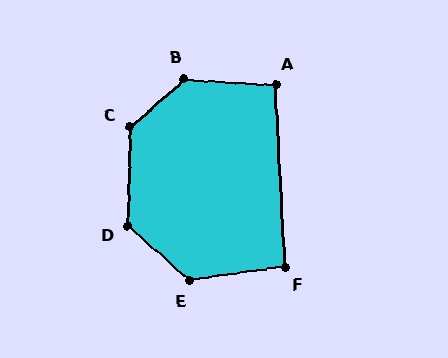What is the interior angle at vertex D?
Approximately 130 degrees (obtuse).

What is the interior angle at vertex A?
Approximately 97 degrees (obtuse).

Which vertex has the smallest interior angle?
F, at approximately 95 degrees.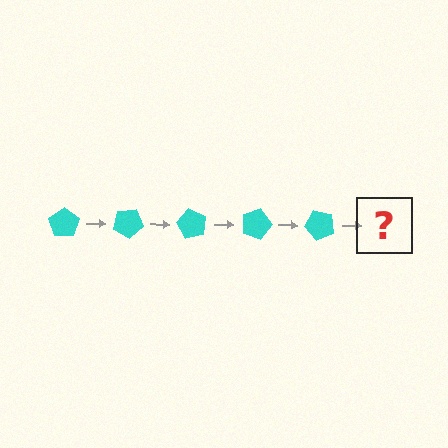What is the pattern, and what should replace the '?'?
The pattern is that the pentagon rotates 30 degrees each step. The '?' should be a cyan pentagon rotated 150 degrees.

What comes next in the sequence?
The next element should be a cyan pentagon rotated 150 degrees.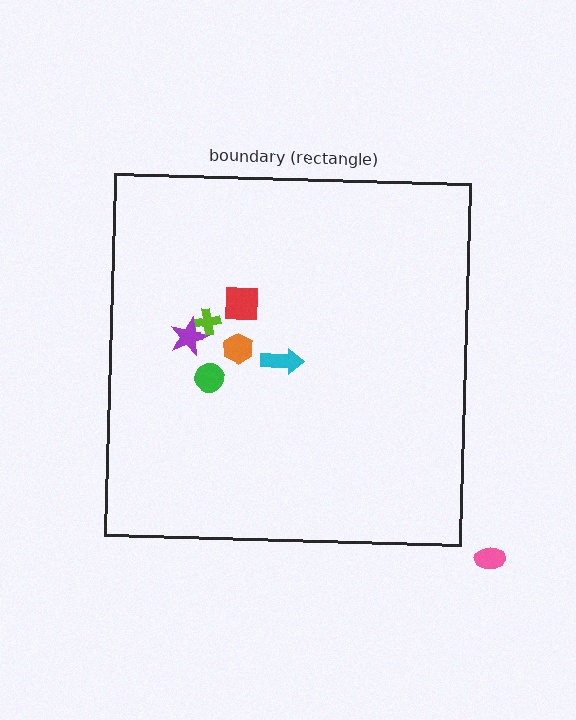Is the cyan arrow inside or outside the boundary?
Inside.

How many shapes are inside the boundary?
6 inside, 1 outside.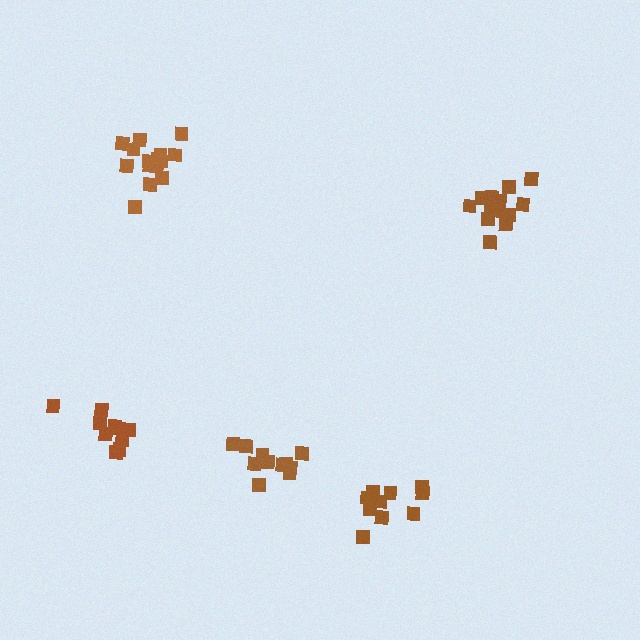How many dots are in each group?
Group 1: 10 dots, Group 2: 10 dots, Group 3: 15 dots, Group 4: 11 dots, Group 5: 13 dots (59 total).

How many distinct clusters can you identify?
There are 5 distinct clusters.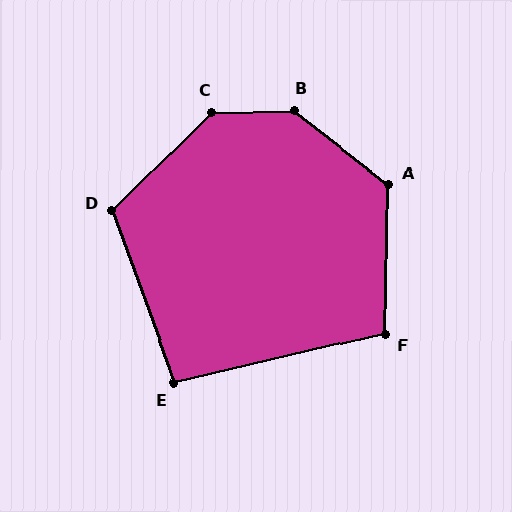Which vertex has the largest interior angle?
B, at approximately 141 degrees.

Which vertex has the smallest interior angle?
E, at approximately 97 degrees.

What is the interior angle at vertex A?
Approximately 127 degrees (obtuse).